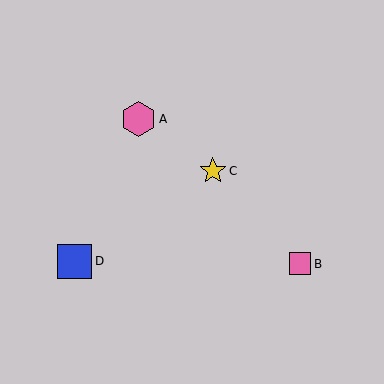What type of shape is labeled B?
Shape B is a pink square.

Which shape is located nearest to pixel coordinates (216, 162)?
The yellow star (labeled C) at (213, 171) is nearest to that location.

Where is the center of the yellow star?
The center of the yellow star is at (213, 171).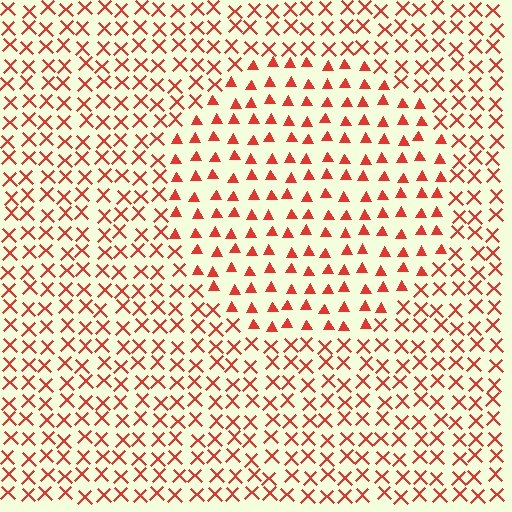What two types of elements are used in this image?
The image uses triangles inside the circle region and X marks outside it.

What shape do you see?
I see a circle.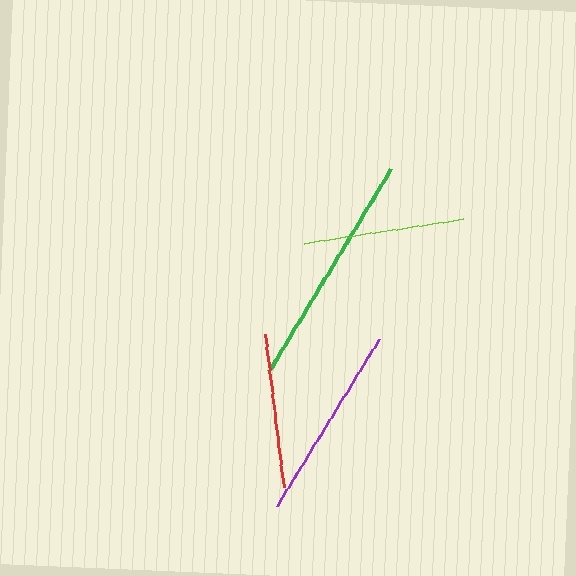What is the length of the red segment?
The red segment is approximately 153 pixels long.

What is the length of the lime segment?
The lime segment is approximately 161 pixels long.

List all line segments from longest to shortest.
From longest to shortest: green, purple, lime, red.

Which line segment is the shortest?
The red line is the shortest at approximately 153 pixels.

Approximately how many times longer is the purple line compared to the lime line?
The purple line is approximately 1.2 times the length of the lime line.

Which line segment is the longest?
The green line is the longest at approximately 236 pixels.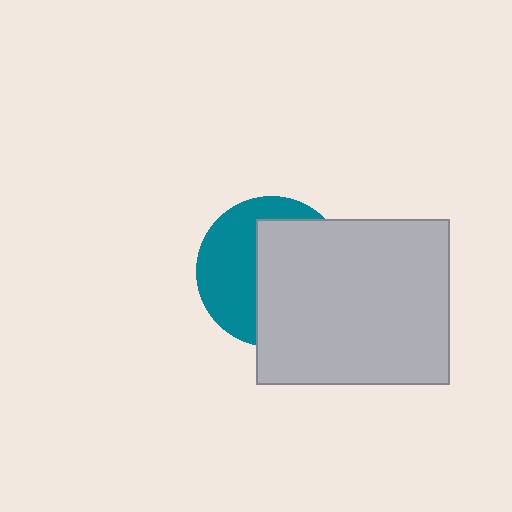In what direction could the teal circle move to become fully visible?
The teal circle could move left. That would shift it out from behind the light gray rectangle entirely.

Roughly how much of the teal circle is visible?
A small part of it is visible (roughly 44%).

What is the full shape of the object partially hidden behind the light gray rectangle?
The partially hidden object is a teal circle.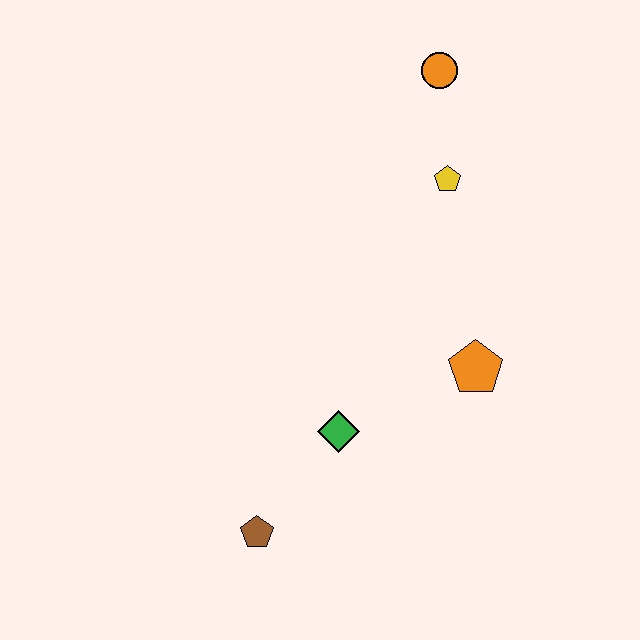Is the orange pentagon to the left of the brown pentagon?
No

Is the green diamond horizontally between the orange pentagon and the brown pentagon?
Yes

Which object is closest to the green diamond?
The brown pentagon is closest to the green diamond.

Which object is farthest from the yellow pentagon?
The brown pentagon is farthest from the yellow pentagon.